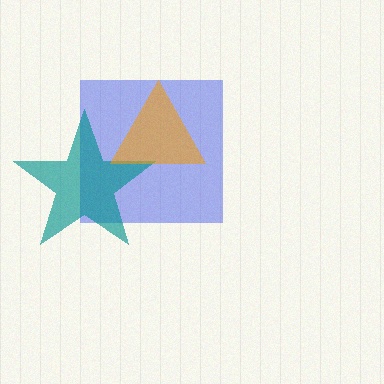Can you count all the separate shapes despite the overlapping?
Yes, there are 3 separate shapes.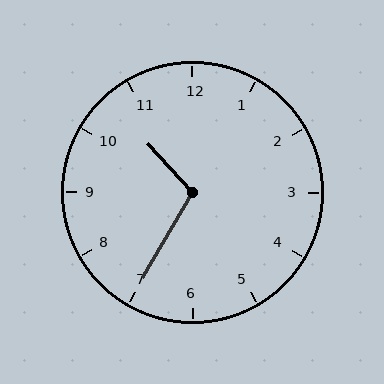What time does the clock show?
10:35.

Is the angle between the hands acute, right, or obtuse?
It is obtuse.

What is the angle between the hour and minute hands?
Approximately 108 degrees.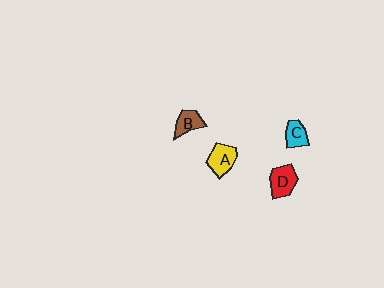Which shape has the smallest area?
Shape C (cyan).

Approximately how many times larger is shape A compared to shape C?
Approximately 1.3 times.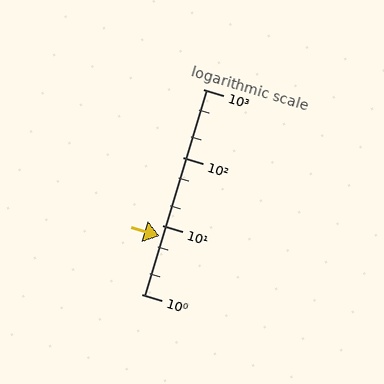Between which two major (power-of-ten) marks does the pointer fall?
The pointer is between 1 and 10.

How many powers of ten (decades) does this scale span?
The scale spans 3 decades, from 1 to 1000.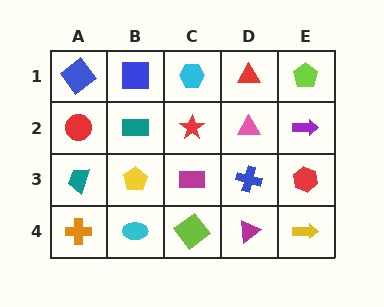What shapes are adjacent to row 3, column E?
A purple arrow (row 2, column E), a yellow arrow (row 4, column E), a blue cross (row 3, column D).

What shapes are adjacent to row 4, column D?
A blue cross (row 3, column D), a lime diamond (row 4, column C), a yellow arrow (row 4, column E).